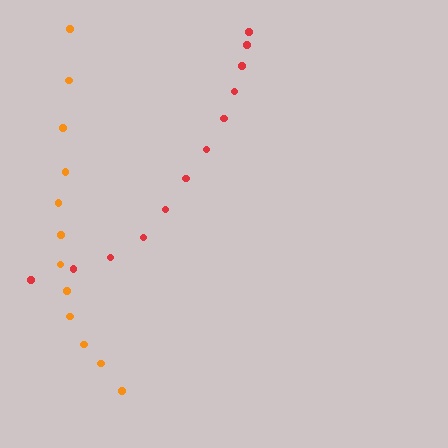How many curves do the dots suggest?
There are 2 distinct paths.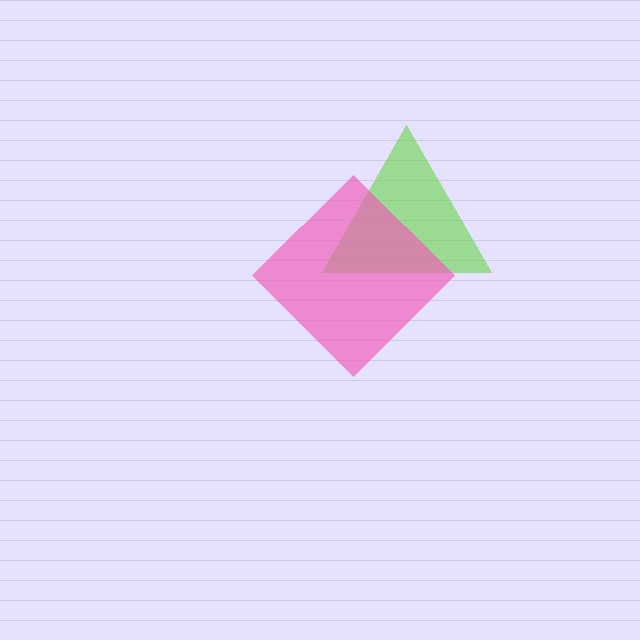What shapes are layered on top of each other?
The layered shapes are: a lime triangle, a pink diamond.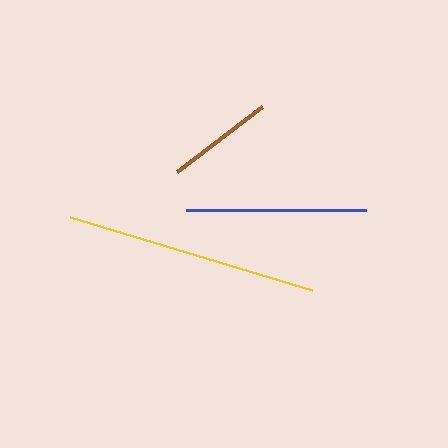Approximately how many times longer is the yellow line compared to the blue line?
The yellow line is approximately 1.4 times the length of the blue line.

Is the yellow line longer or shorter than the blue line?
The yellow line is longer than the blue line.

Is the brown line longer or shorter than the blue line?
The blue line is longer than the brown line.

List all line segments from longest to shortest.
From longest to shortest: yellow, blue, brown.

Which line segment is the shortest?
The brown line is the shortest at approximately 107 pixels.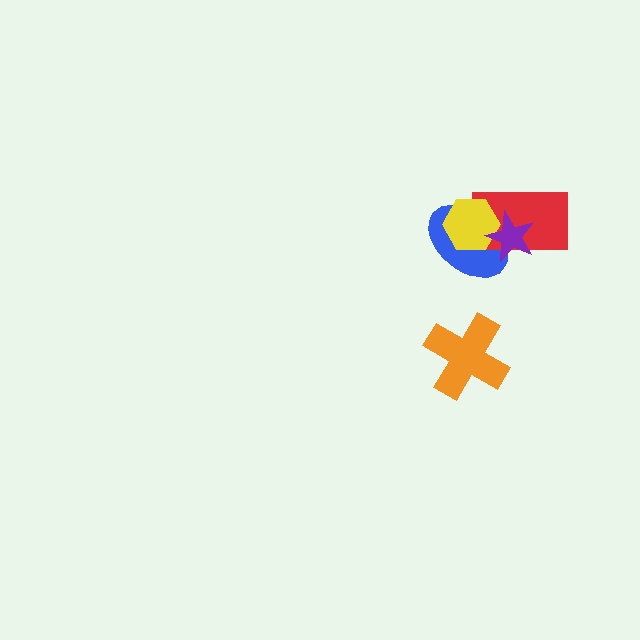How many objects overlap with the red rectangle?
3 objects overlap with the red rectangle.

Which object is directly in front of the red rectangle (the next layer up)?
The yellow hexagon is directly in front of the red rectangle.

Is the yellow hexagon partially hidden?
Yes, it is partially covered by another shape.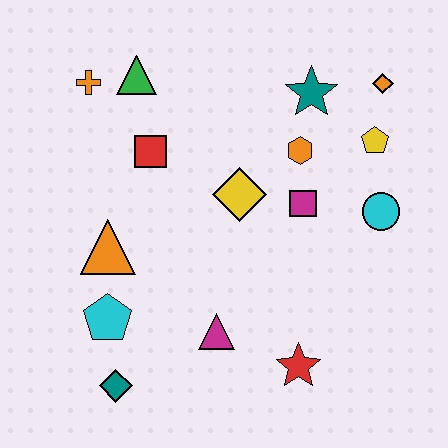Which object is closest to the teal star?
The orange hexagon is closest to the teal star.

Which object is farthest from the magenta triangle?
The orange diamond is farthest from the magenta triangle.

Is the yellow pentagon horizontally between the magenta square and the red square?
No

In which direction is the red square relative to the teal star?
The red square is to the left of the teal star.